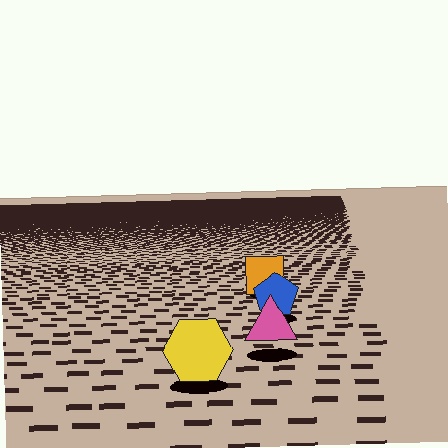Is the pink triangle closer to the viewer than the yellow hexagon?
No. The yellow hexagon is closer — you can tell from the texture gradient: the ground texture is coarser near it.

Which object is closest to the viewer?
The yellow hexagon is closest. The texture marks near it are larger and more spread out.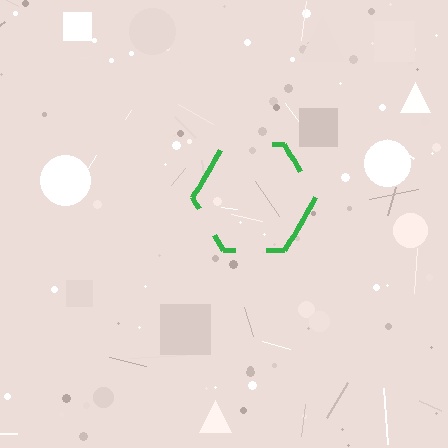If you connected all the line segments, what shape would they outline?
They would outline a hexagon.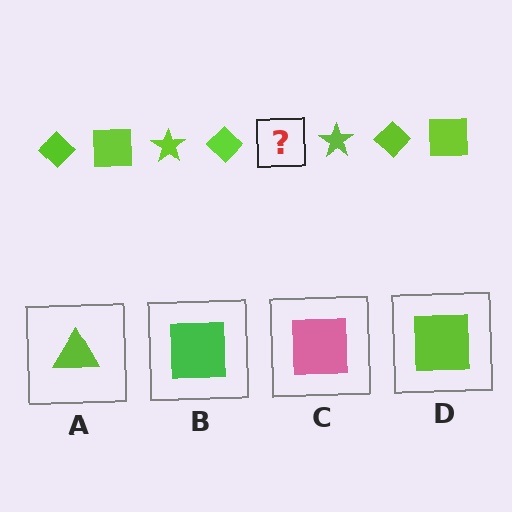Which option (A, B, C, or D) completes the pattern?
D.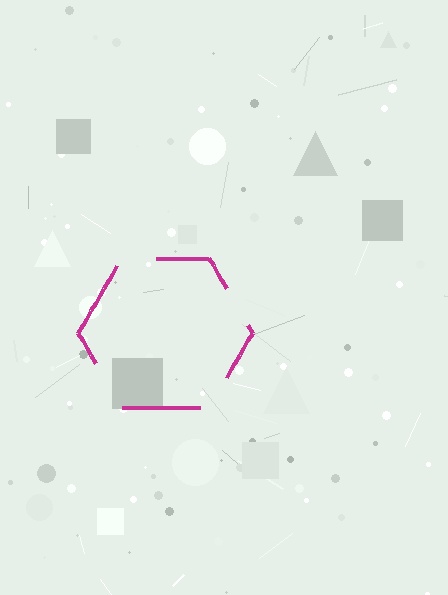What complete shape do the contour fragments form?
The contour fragments form a hexagon.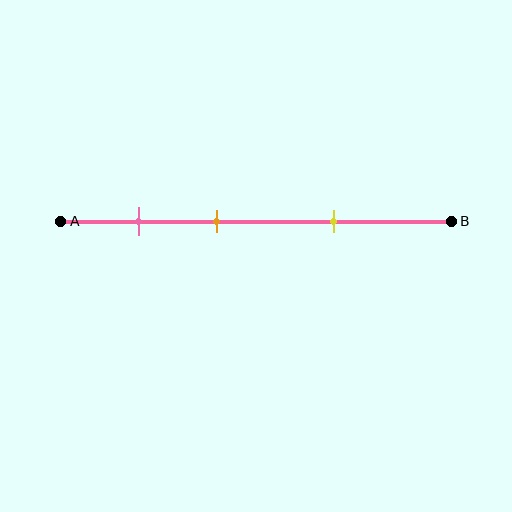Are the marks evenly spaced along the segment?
Yes, the marks are approximately evenly spaced.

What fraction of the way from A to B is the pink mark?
The pink mark is approximately 20% (0.2) of the way from A to B.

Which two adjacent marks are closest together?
The pink and orange marks are the closest adjacent pair.